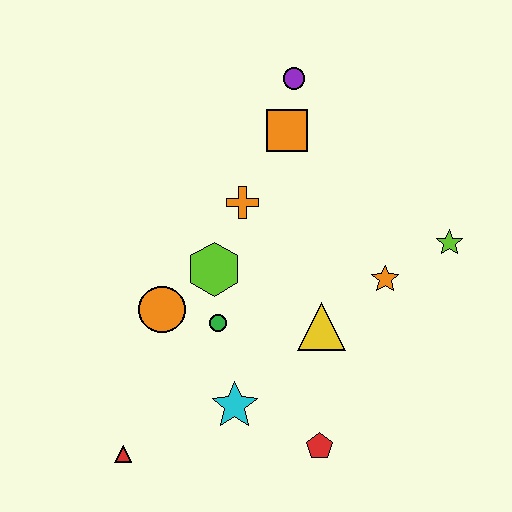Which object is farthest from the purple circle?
The red triangle is farthest from the purple circle.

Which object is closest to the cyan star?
The green circle is closest to the cyan star.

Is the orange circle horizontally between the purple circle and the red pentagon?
No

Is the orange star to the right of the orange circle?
Yes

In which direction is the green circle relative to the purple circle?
The green circle is below the purple circle.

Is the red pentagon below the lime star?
Yes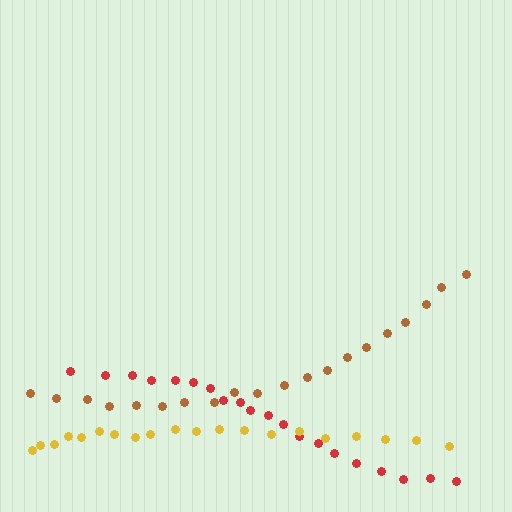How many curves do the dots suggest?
There are 3 distinct paths.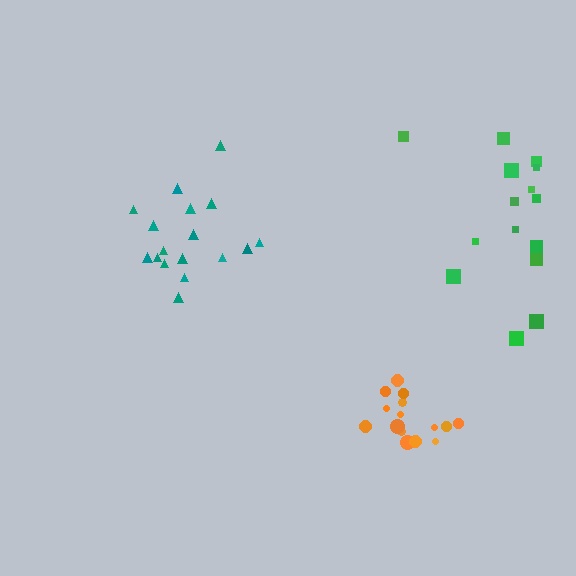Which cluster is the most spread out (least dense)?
Green.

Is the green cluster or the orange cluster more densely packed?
Orange.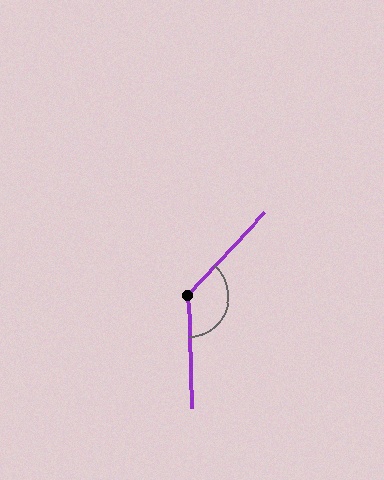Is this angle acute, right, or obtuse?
It is obtuse.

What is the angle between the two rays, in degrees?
Approximately 135 degrees.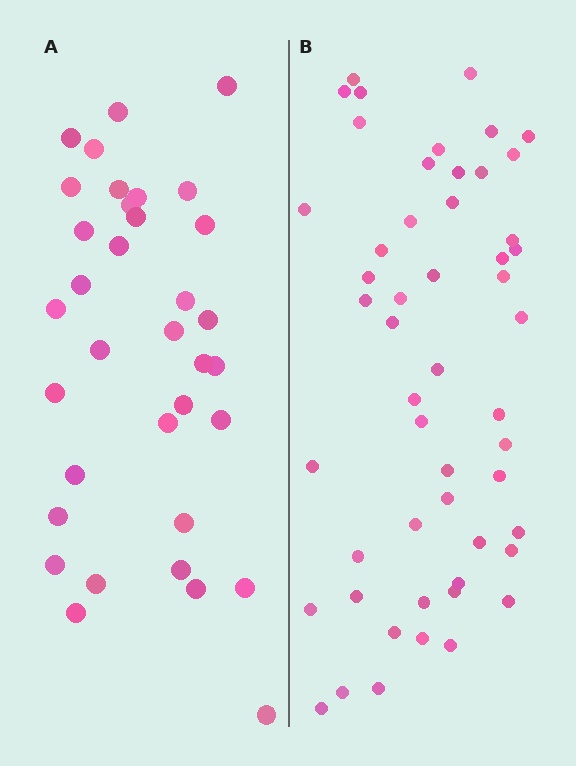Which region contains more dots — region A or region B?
Region B (the right region) has more dots.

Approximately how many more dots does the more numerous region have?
Region B has approximately 15 more dots than region A.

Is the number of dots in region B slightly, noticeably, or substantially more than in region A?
Region B has substantially more. The ratio is roughly 1.5 to 1.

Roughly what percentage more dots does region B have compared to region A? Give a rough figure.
About 50% more.